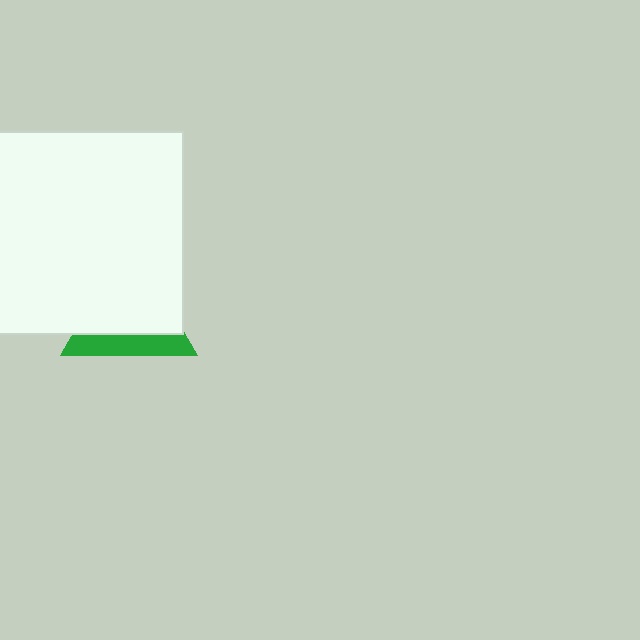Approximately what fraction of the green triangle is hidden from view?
Roughly 69% of the green triangle is hidden behind the white square.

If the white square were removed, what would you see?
You would see the complete green triangle.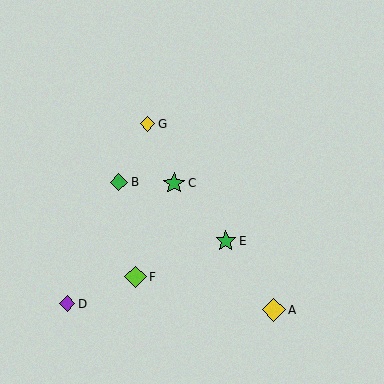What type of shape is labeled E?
Shape E is a green star.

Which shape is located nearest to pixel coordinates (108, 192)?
The green diamond (labeled B) at (119, 182) is nearest to that location.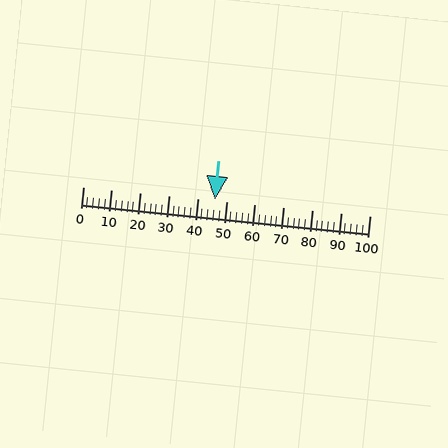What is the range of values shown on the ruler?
The ruler shows values from 0 to 100.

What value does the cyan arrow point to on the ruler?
The cyan arrow points to approximately 46.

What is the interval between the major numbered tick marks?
The major tick marks are spaced 10 units apart.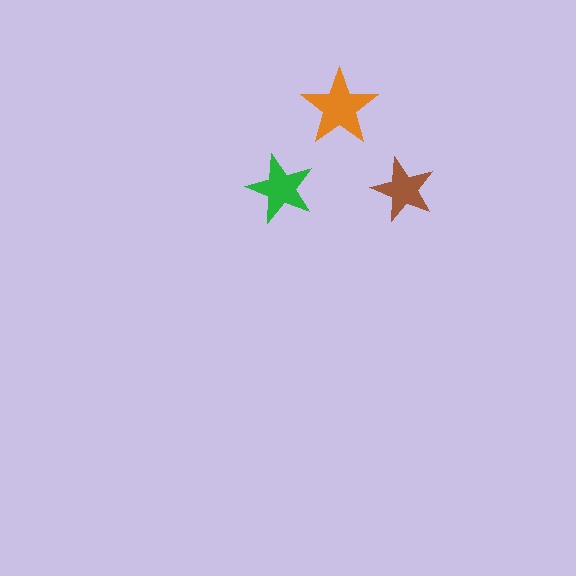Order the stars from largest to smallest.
the orange one, the green one, the brown one.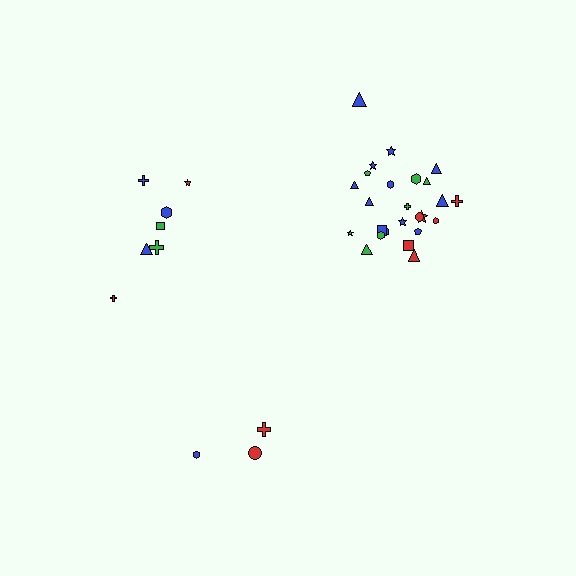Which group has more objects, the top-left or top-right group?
The top-right group.